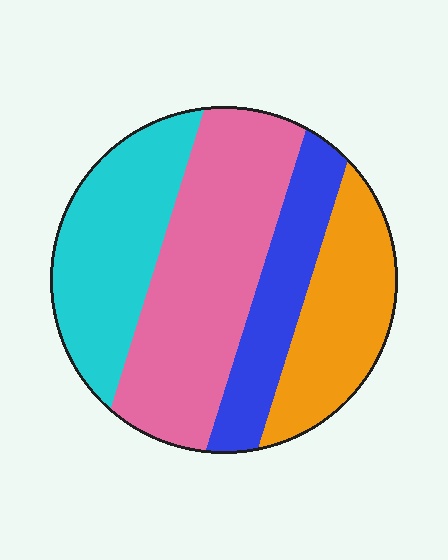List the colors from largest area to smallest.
From largest to smallest: pink, cyan, orange, blue.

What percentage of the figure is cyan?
Cyan covers roughly 25% of the figure.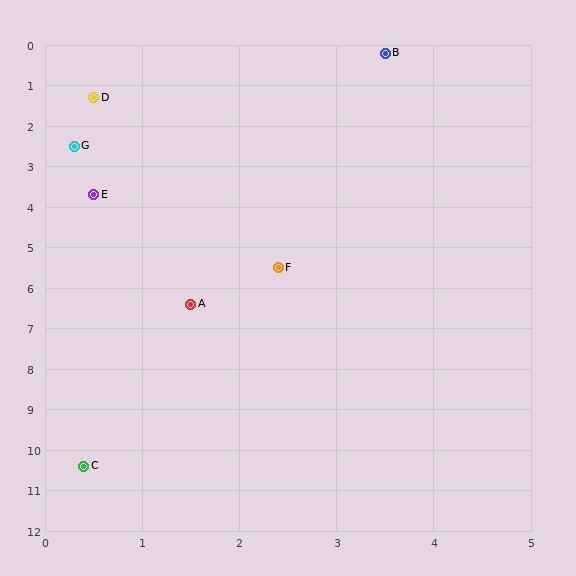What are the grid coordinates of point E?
Point E is at approximately (0.5, 3.7).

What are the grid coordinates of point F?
Point F is at approximately (2.4, 5.5).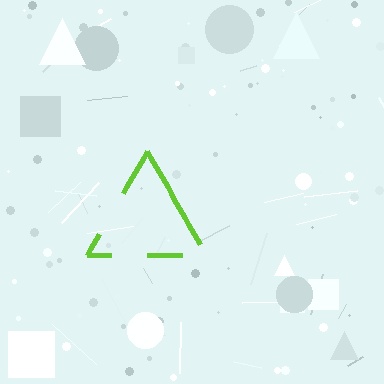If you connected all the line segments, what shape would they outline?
They would outline a triangle.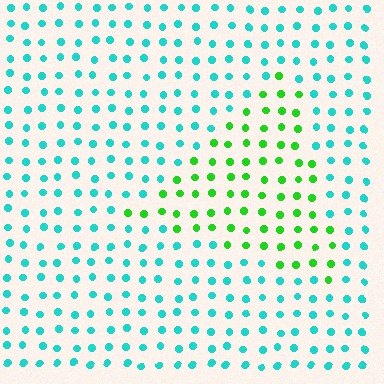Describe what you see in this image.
The image is filled with small cyan elements in a uniform arrangement. A triangle-shaped region is visible where the elements are tinted to a slightly different hue, forming a subtle color boundary.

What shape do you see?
I see a triangle.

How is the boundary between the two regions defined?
The boundary is defined purely by a slight shift in hue (about 56 degrees). Spacing, size, and orientation are identical on both sides.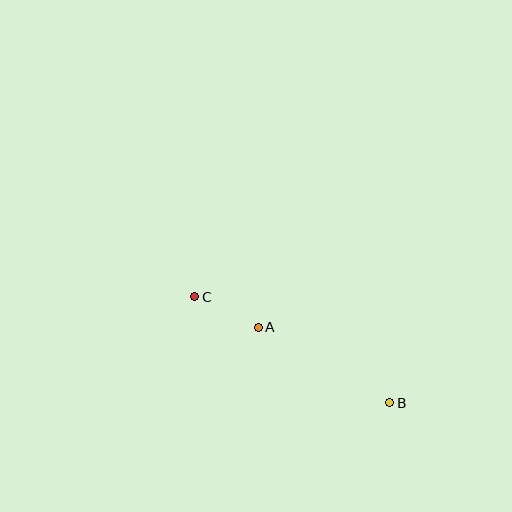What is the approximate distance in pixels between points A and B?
The distance between A and B is approximately 151 pixels.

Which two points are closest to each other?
Points A and C are closest to each other.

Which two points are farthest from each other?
Points B and C are farthest from each other.